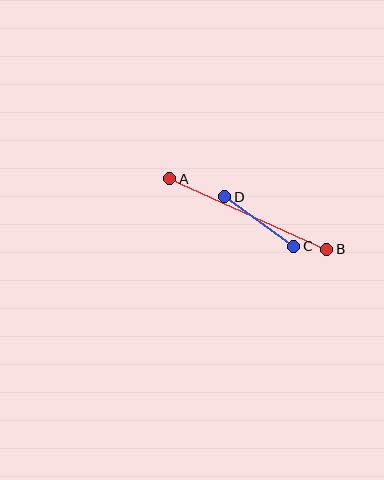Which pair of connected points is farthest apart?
Points A and B are farthest apart.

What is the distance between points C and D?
The distance is approximately 85 pixels.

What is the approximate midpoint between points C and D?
The midpoint is at approximately (259, 221) pixels.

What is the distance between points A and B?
The distance is approximately 172 pixels.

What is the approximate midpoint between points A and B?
The midpoint is at approximately (248, 214) pixels.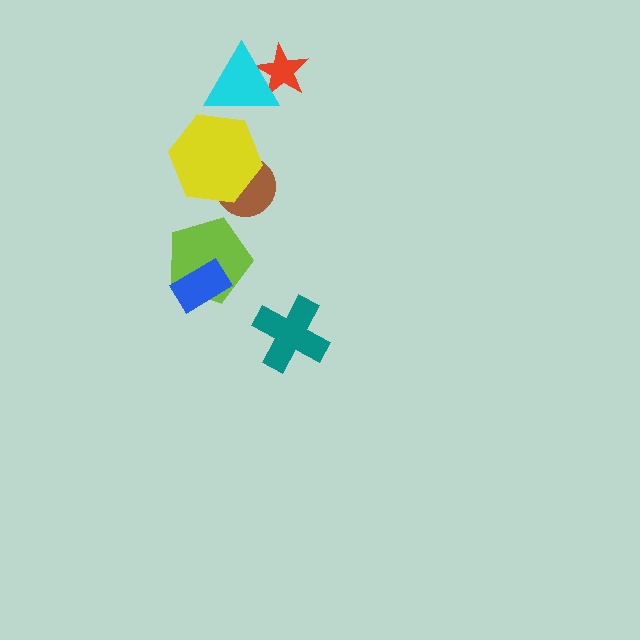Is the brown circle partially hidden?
Yes, it is partially covered by another shape.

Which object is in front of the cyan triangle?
The yellow hexagon is in front of the cyan triangle.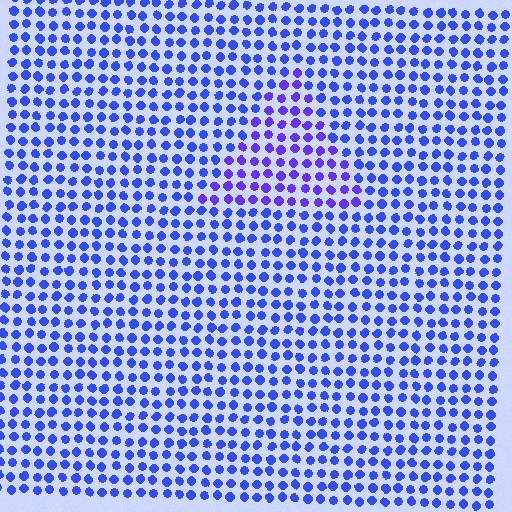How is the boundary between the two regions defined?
The boundary is defined purely by a slight shift in hue (about 25 degrees). Spacing, size, and orientation are identical on both sides.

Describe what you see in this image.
The image is filled with small blue elements in a uniform arrangement. A triangle-shaped region is visible where the elements are tinted to a slightly different hue, forming a subtle color boundary.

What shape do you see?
I see a triangle.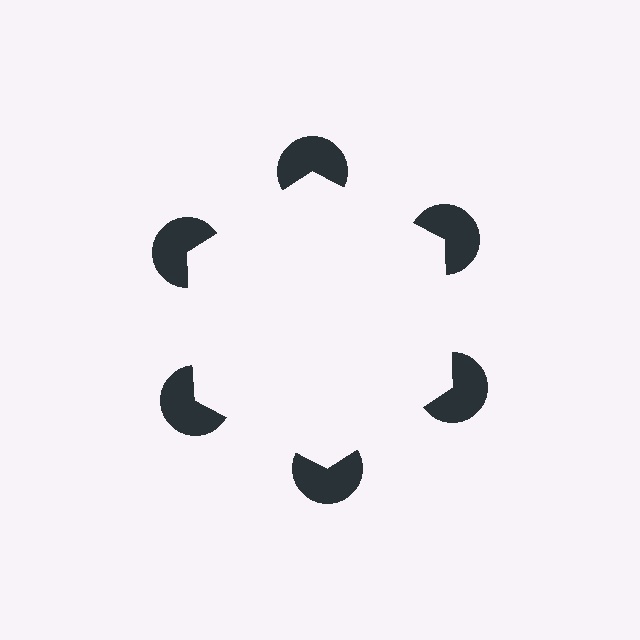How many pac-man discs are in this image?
There are 6 — one at each vertex of the illusory hexagon.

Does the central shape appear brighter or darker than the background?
It typically appears slightly brighter than the background, even though no actual brightness change is drawn.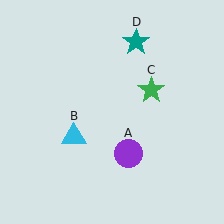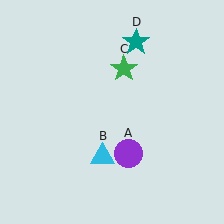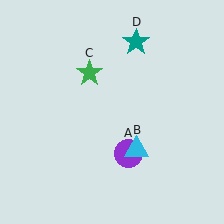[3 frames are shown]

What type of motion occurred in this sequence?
The cyan triangle (object B), green star (object C) rotated counterclockwise around the center of the scene.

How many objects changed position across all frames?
2 objects changed position: cyan triangle (object B), green star (object C).